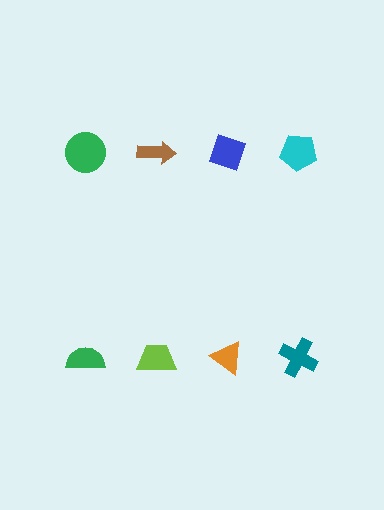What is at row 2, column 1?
A green semicircle.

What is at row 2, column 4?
A teal cross.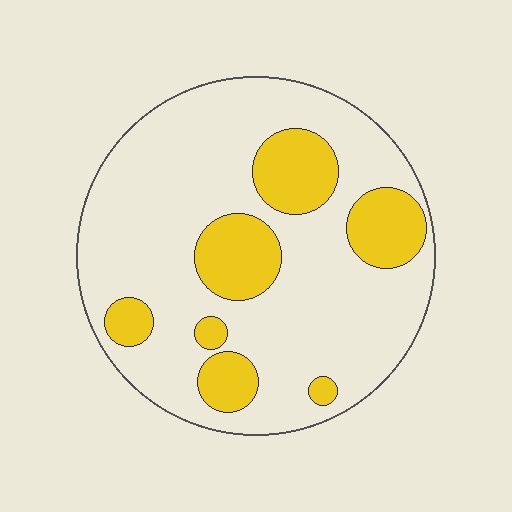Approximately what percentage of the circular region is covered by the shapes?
Approximately 25%.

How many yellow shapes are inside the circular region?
7.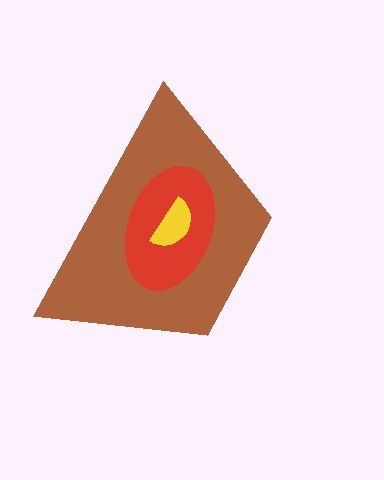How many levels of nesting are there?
3.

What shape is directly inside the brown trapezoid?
The red ellipse.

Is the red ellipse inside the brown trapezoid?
Yes.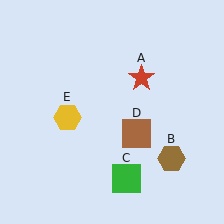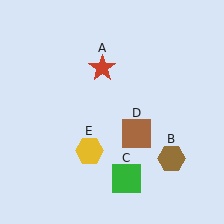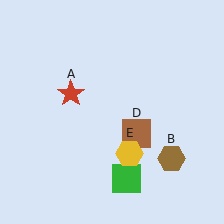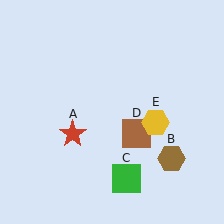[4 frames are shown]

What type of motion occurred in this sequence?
The red star (object A), yellow hexagon (object E) rotated counterclockwise around the center of the scene.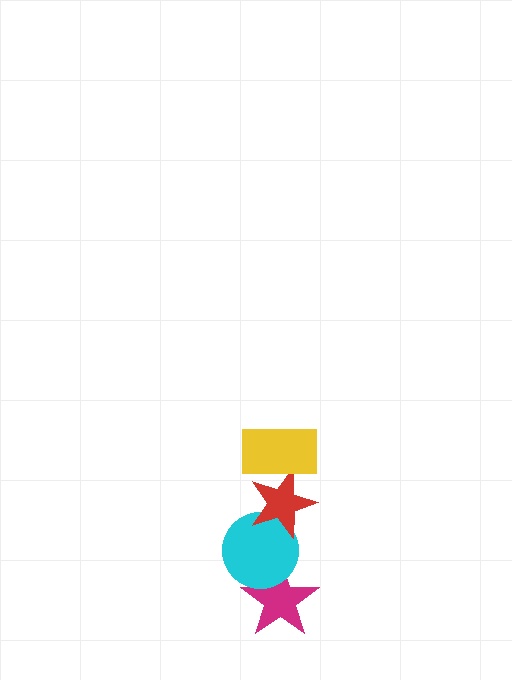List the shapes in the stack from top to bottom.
From top to bottom: the yellow rectangle, the red star, the cyan circle, the magenta star.